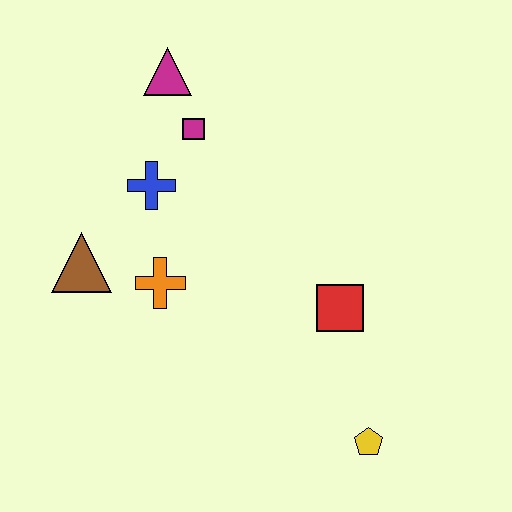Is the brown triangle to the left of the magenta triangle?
Yes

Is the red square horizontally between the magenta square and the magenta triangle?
No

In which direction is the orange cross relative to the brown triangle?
The orange cross is to the right of the brown triangle.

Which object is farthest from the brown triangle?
The yellow pentagon is farthest from the brown triangle.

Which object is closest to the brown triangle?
The orange cross is closest to the brown triangle.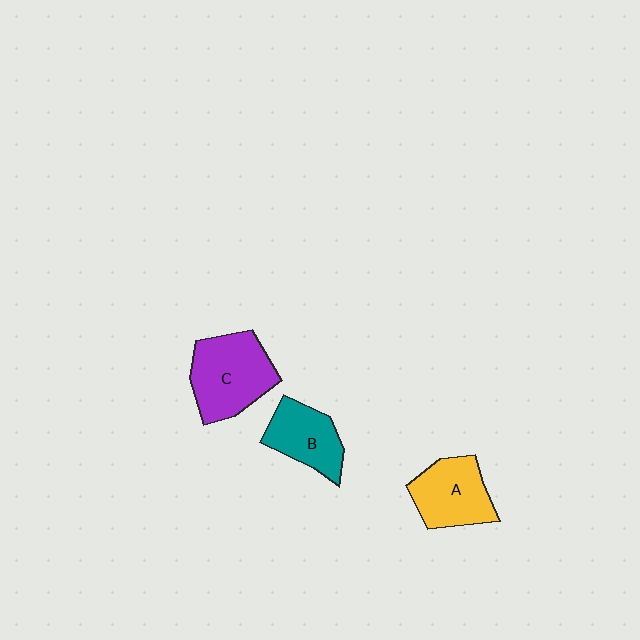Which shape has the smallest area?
Shape B (teal).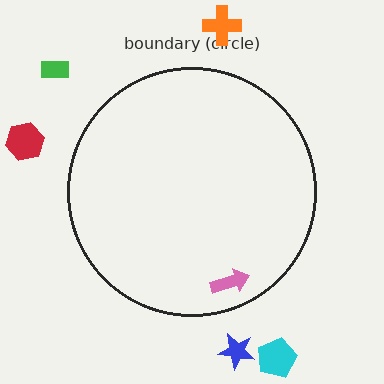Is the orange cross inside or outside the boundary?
Outside.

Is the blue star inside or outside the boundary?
Outside.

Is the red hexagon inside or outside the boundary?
Outside.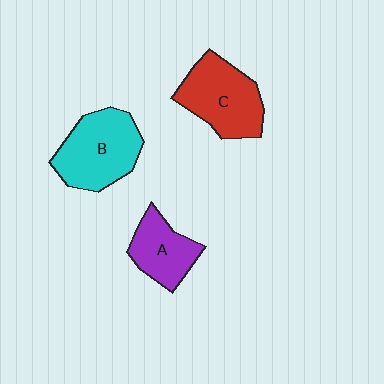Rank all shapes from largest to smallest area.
From largest to smallest: B (cyan), C (red), A (purple).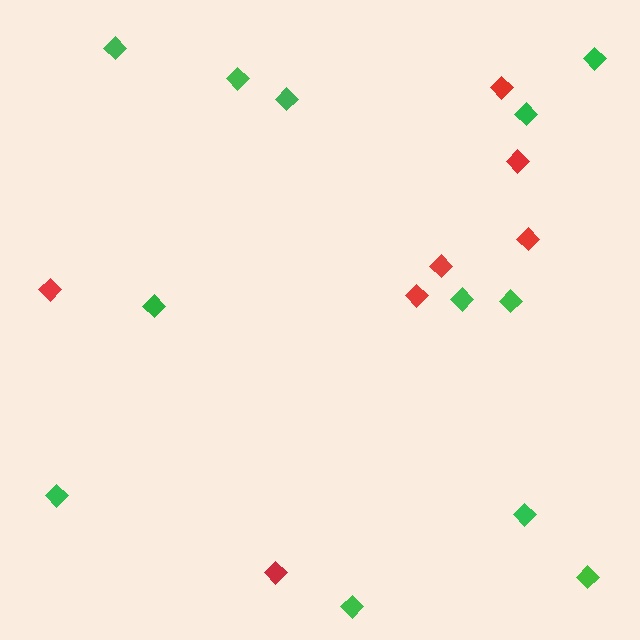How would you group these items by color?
There are 2 groups: one group of red diamonds (7) and one group of green diamonds (12).